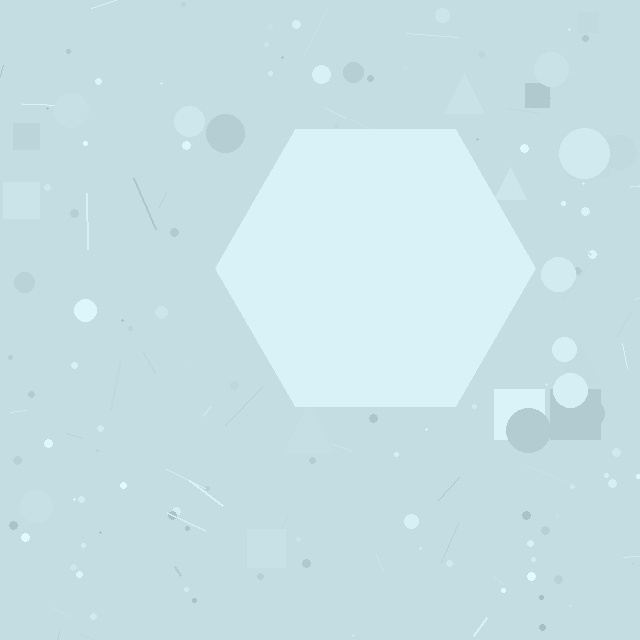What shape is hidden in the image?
A hexagon is hidden in the image.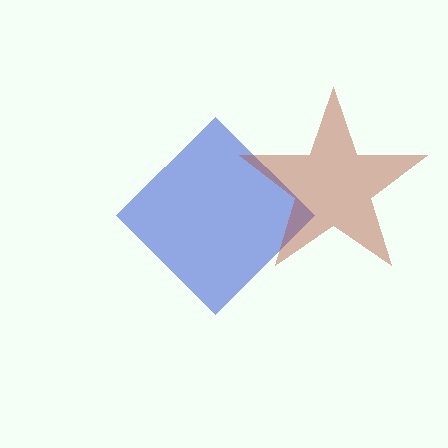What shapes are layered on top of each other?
The layered shapes are: a blue diamond, a brown star.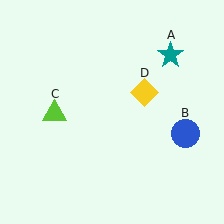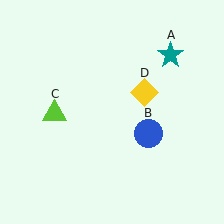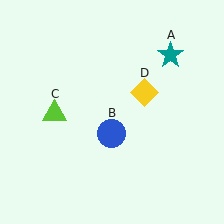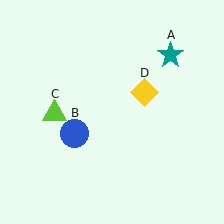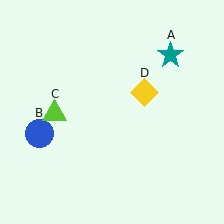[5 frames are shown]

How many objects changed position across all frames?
1 object changed position: blue circle (object B).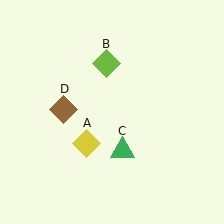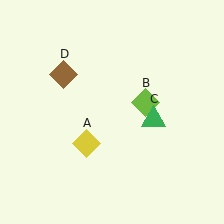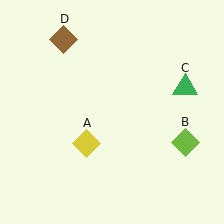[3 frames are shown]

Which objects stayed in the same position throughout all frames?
Yellow diamond (object A) remained stationary.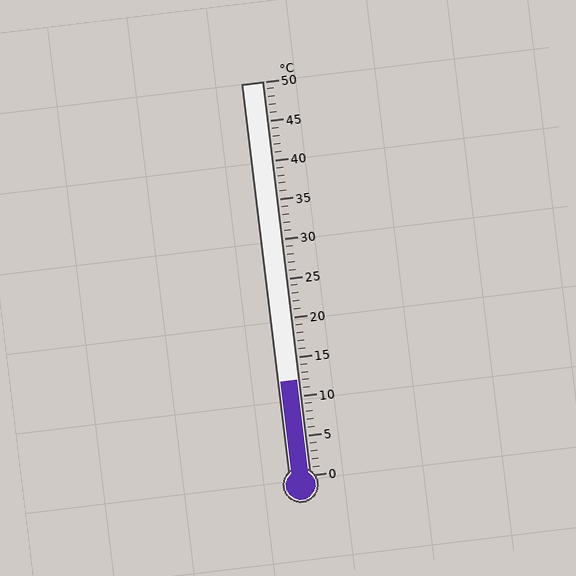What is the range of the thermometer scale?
The thermometer scale ranges from 0°C to 50°C.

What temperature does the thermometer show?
The thermometer shows approximately 12°C.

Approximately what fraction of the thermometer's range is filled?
The thermometer is filled to approximately 25% of its range.